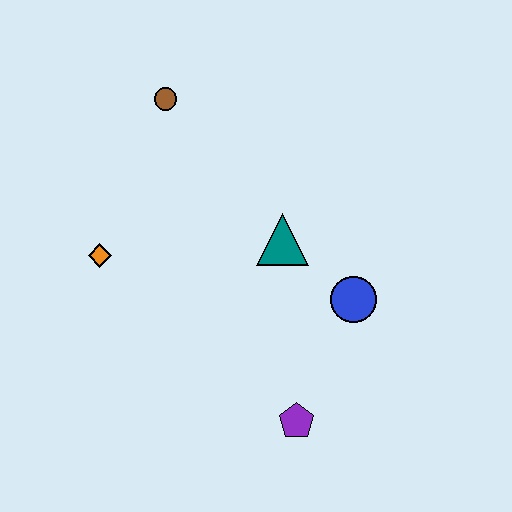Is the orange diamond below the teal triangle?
Yes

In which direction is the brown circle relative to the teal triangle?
The brown circle is above the teal triangle.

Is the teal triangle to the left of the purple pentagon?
Yes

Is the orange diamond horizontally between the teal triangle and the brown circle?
No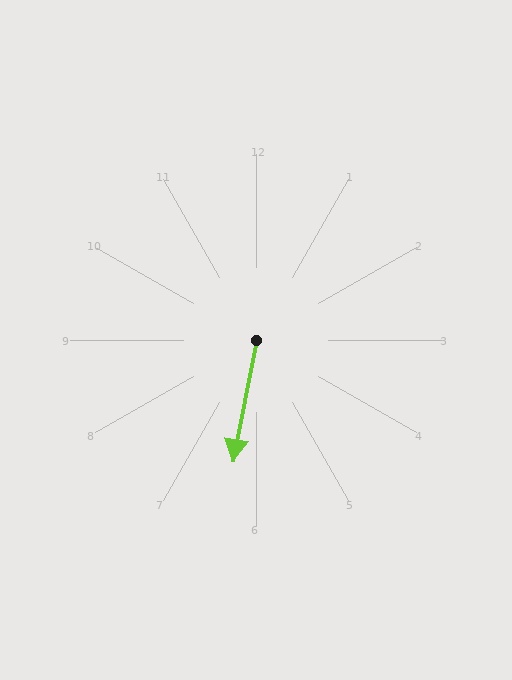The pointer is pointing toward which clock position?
Roughly 6 o'clock.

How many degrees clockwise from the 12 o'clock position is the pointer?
Approximately 191 degrees.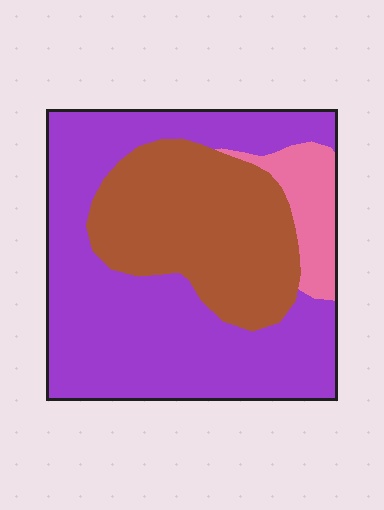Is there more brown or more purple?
Purple.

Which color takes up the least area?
Pink, at roughly 10%.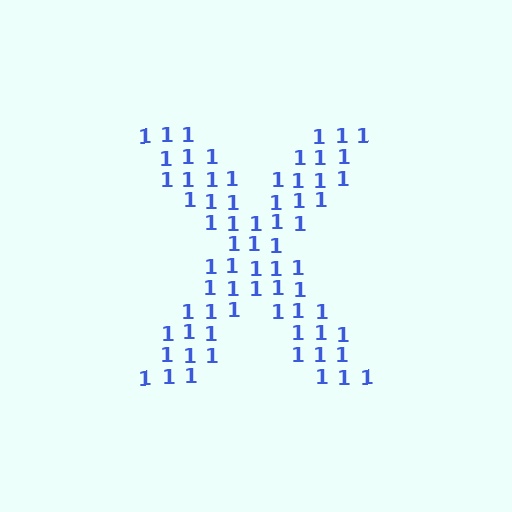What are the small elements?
The small elements are digit 1's.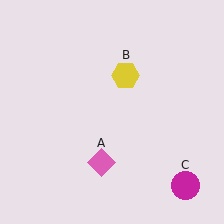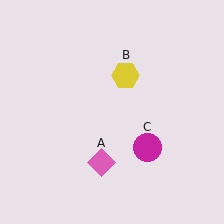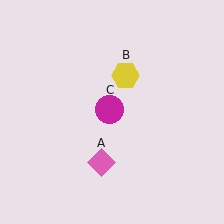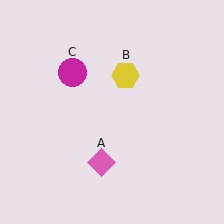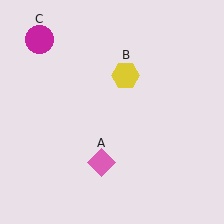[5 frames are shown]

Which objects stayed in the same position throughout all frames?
Pink diamond (object A) and yellow hexagon (object B) remained stationary.